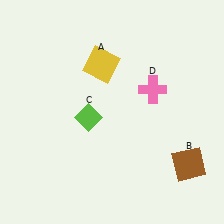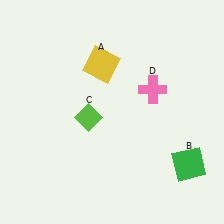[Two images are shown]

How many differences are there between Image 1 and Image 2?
There is 1 difference between the two images.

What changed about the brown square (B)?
In Image 1, B is brown. In Image 2, it changed to green.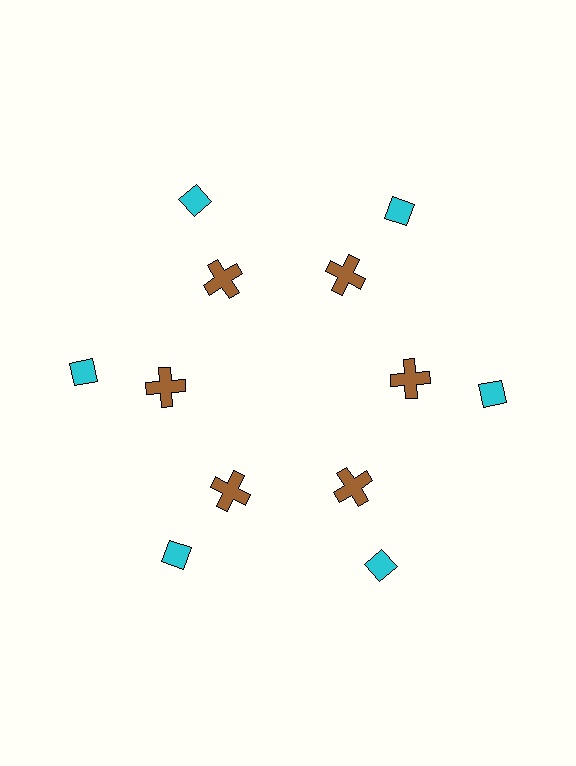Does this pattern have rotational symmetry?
Yes, this pattern has 6-fold rotational symmetry. It looks the same after rotating 60 degrees around the center.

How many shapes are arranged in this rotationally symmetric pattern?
There are 12 shapes, arranged in 6 groups of 2.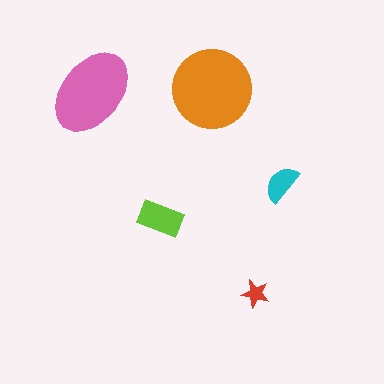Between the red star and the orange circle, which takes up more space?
The orange circle.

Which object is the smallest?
The red star.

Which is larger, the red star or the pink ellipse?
The pink ellipse.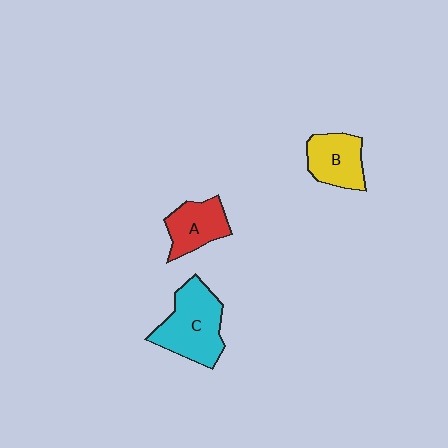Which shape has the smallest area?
Shape A (red).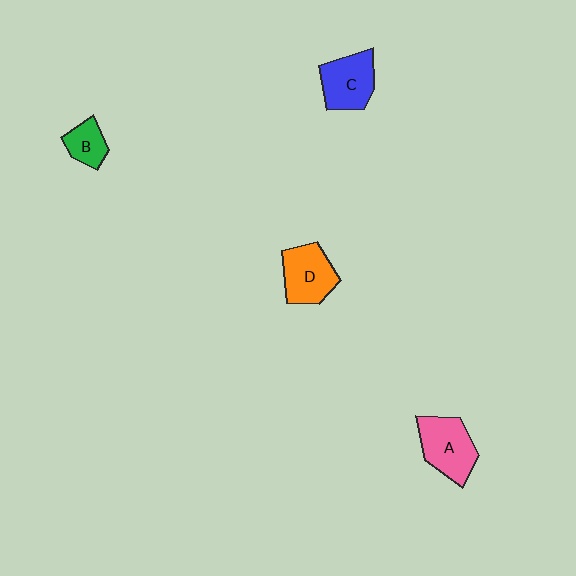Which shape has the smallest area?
Shape B (green).